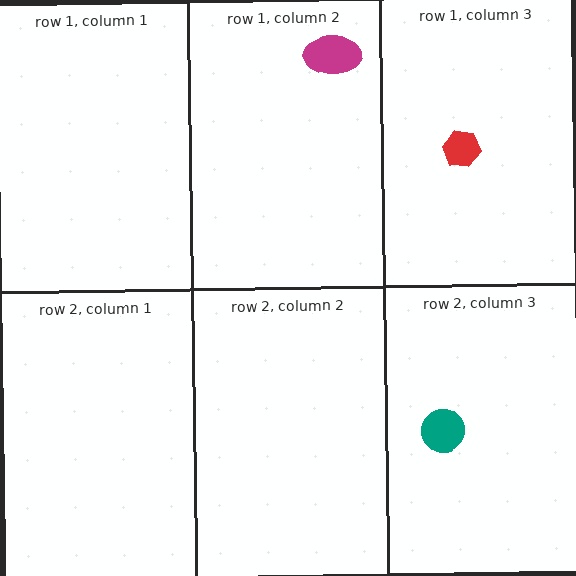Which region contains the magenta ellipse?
The row 1, column 2 region.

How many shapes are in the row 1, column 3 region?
1.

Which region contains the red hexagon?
The row 1, column 3 region.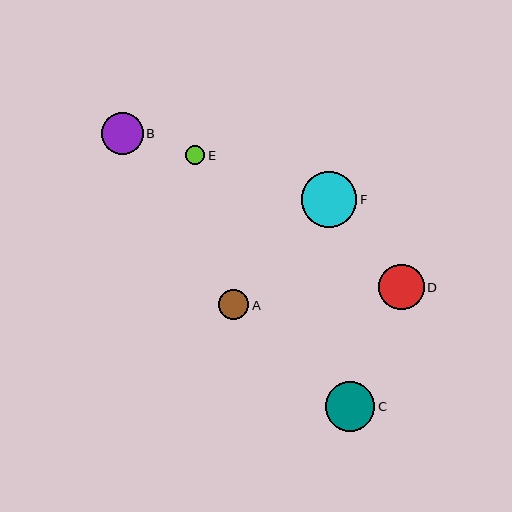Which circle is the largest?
Circle F is the largest with a size of approximately 55 pixels.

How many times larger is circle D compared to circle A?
Circle D is approximately 1.5 times the size of circle A.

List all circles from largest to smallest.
From largest to smallest: F, C, D, B, A, E.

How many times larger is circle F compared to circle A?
Circle F is approximately 1.8 times the size of circle A.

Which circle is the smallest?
Circle E is the smallest with a size of approximately 20 pixels.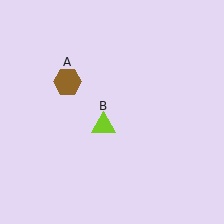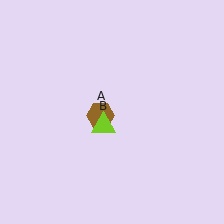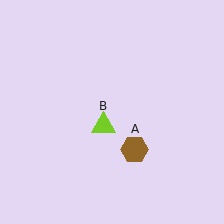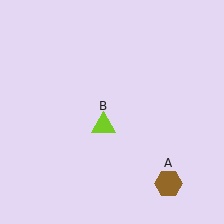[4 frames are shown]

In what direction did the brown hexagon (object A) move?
The brown hexagon (object A) moved down and to the right.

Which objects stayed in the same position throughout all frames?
Lime triangle (object B) remained stationary.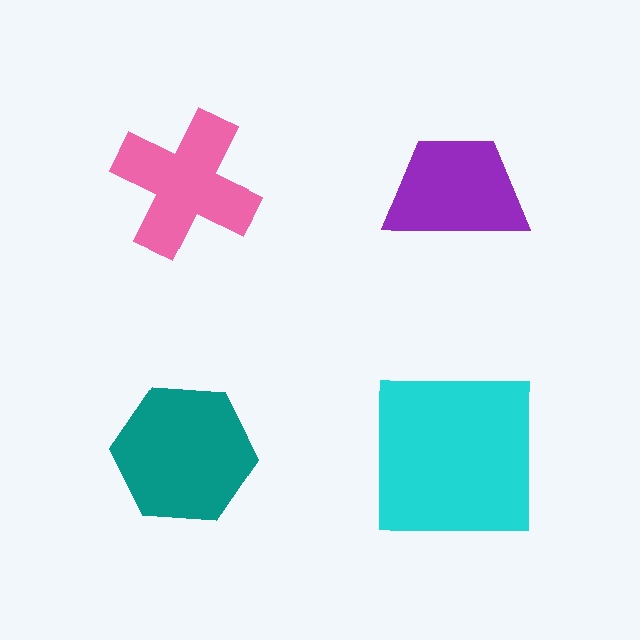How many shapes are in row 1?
2 shapes.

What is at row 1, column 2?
A purple trapezoid.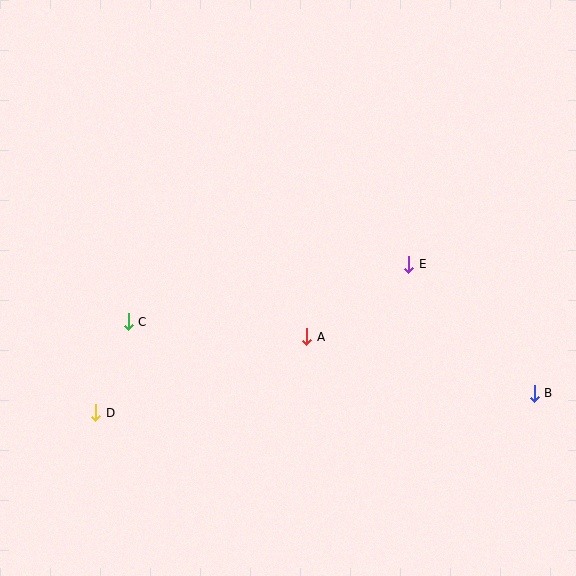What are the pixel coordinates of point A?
Point A is at (307, 337).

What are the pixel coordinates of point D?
Point D is at (96, 413).